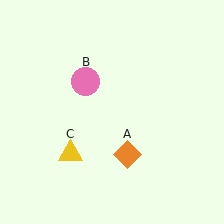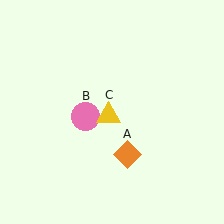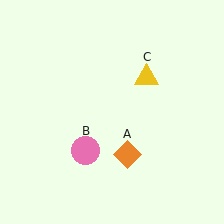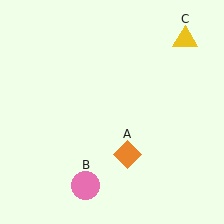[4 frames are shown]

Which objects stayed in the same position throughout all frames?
Orange diamond (object A) remained stationary.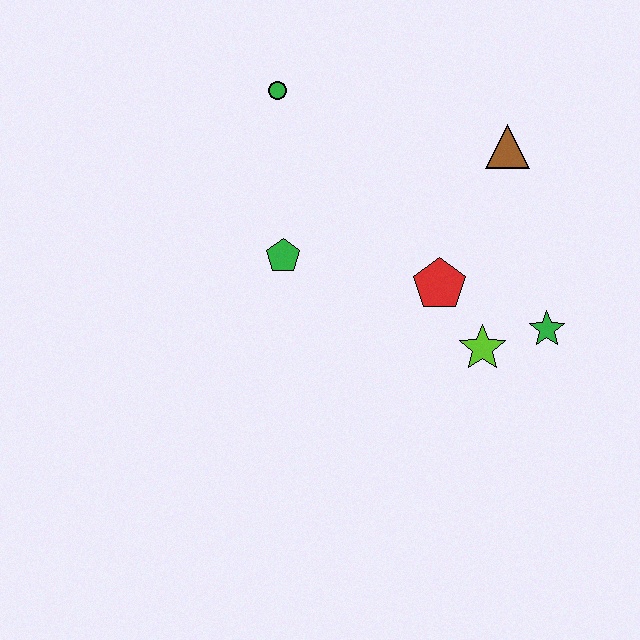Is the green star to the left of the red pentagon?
No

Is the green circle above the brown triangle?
Yes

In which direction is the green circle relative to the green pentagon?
The green circle is above the green pentagon.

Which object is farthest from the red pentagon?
The green circle is farthest from the red pentagon.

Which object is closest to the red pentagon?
The lime star is closest to the red pentagon.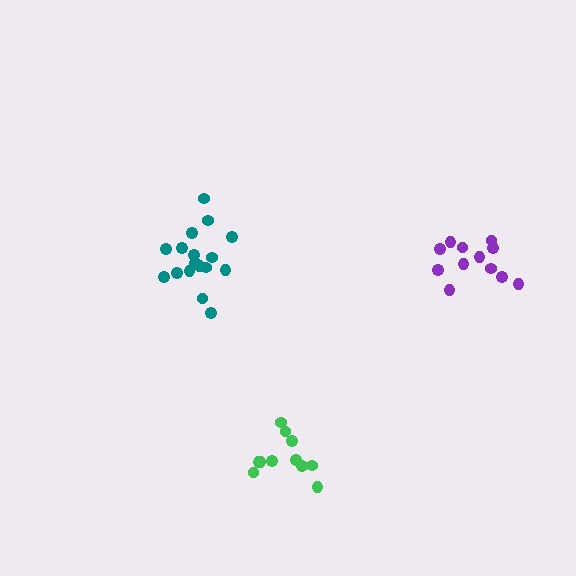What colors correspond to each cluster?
The clusters are colored: teal, purple, green.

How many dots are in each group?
Group 1: 17 dots, Group 2: 12 dots, Group 3: 12 dots (41 total).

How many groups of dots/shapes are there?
There are 3 groups.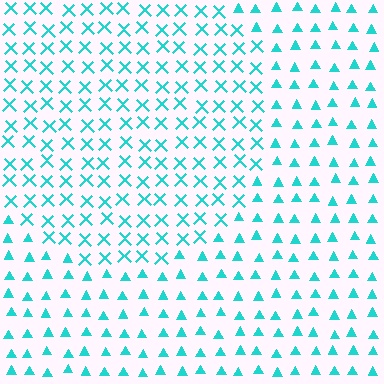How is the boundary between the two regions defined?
The boundary is defined by a change in element shape: X marks inside vs. triangles outside. All elements share the same color and spacing.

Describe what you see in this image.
The image is filled with small cyan elements arranged in a uniform grid. A circle-shaped region contains X marks, while the surrounding area contains triangles. The boundary is defined purely by the change in element shape.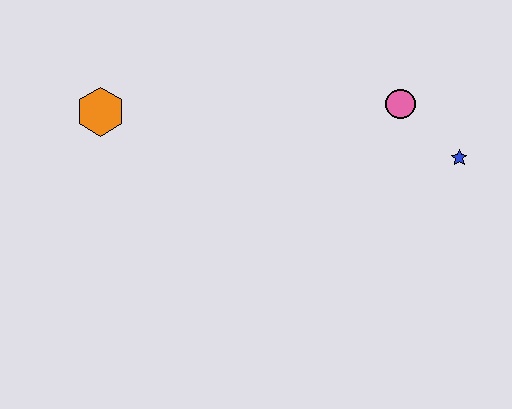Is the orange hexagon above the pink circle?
No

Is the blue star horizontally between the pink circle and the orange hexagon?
No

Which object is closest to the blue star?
The pink circle is closest to the blue star.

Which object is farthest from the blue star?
The orange hexagon is farthest from the blue star.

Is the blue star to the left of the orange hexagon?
No